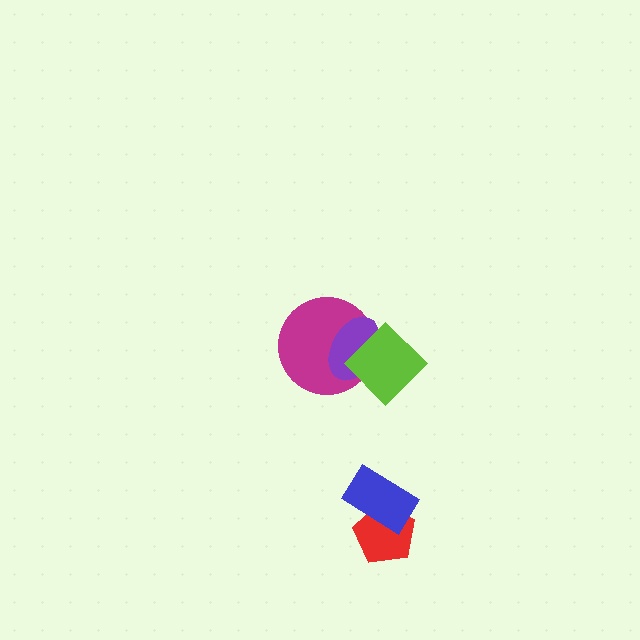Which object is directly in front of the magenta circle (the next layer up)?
The purple ellipse is directly in front of the magenta circle.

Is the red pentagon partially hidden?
Yes, it is partially covered by another shape.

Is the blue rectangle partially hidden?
No, no other shape covers it.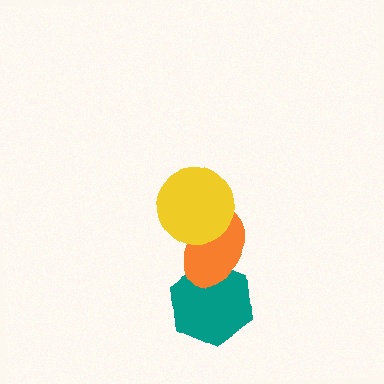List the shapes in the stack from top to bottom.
From top to bottom: the yellow circle, the orange ellipse, the teal hexagon.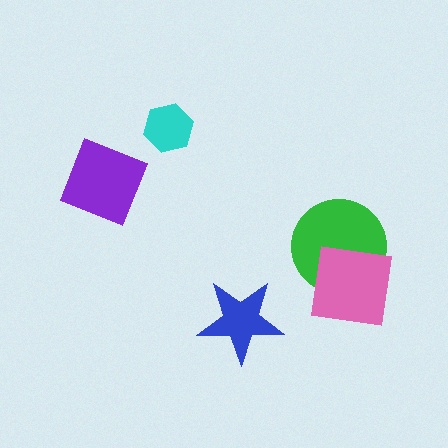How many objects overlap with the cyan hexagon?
0 objects overlap with the cyan hexagon.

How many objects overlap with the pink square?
1 object overlaps with the pink square.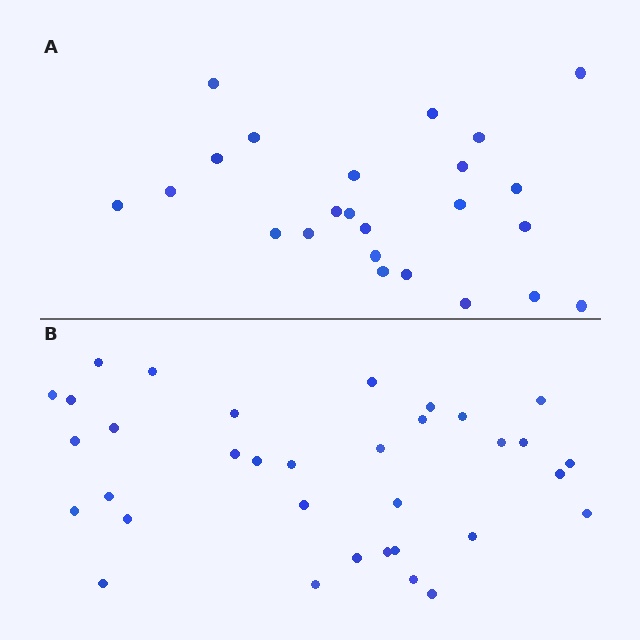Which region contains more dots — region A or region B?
Region B (the bottom region) has more dots.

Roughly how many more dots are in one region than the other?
Region B has roughly 10 or so more dots than region A.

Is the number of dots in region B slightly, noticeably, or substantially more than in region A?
Region B has noticeably more, but not dramatically so. The ratio is roughly 1.4 to 1.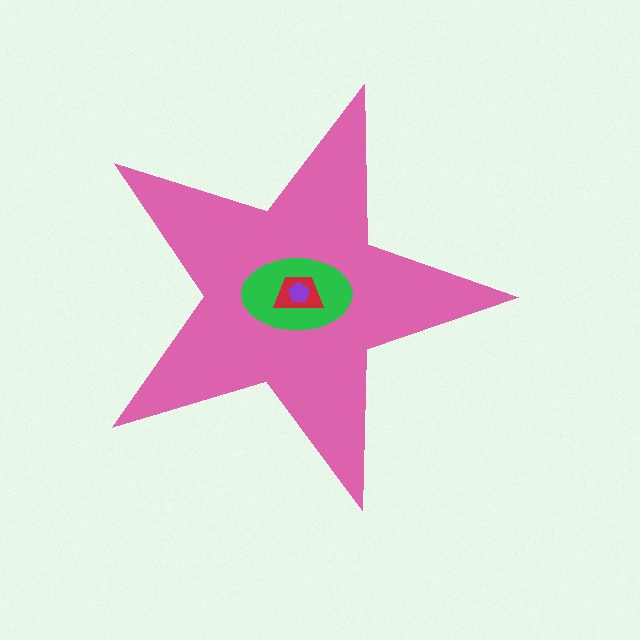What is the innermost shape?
The purple pentagon.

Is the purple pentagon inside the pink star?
Yes.